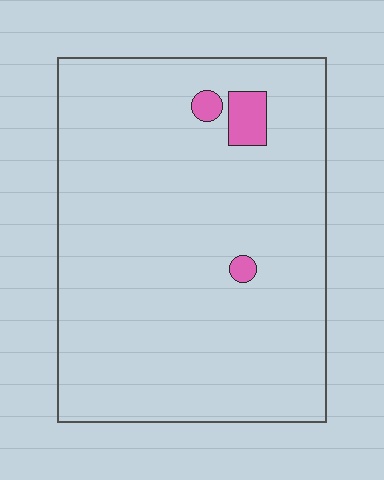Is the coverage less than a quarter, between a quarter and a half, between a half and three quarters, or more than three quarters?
Less than a quarter.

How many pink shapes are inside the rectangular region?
3.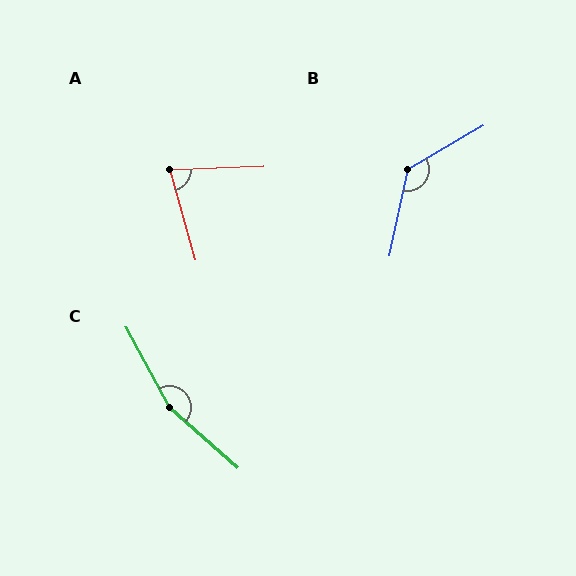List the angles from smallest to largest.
A (76°), B (132°), C (160°).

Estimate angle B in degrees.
Approximately 132 degrees.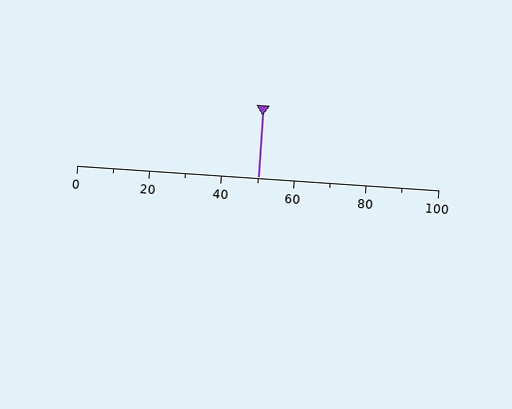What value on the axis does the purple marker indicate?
The marker indicates approximately 50.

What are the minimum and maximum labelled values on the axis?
The axis runs from 0 to 100.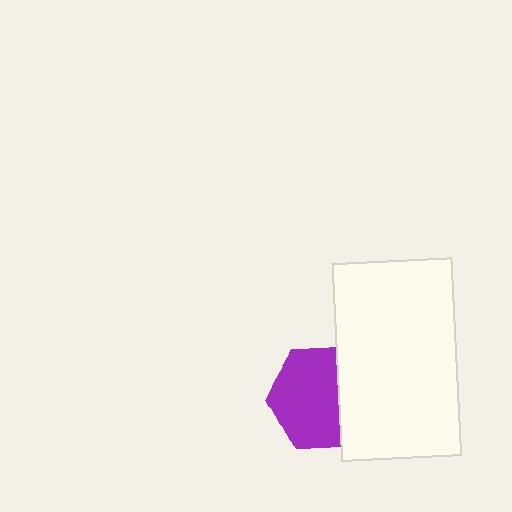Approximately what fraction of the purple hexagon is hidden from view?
Roughly 31% of the purple hexagon is hidden behind the white rectangle.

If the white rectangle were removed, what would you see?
You would see the complete purple hexagon.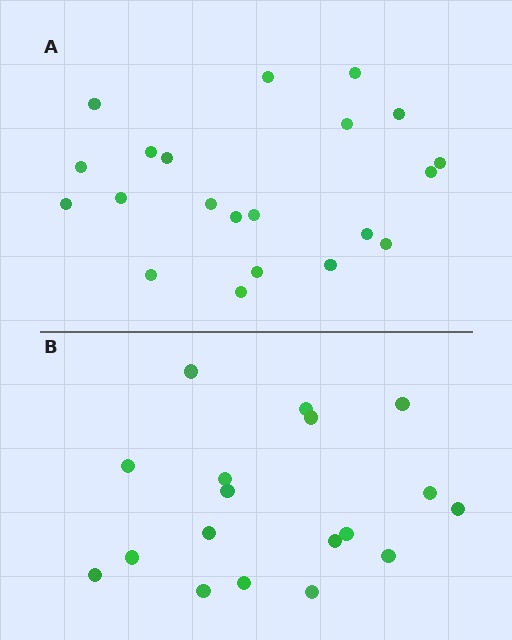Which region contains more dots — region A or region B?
Region A (the top region) has more dots.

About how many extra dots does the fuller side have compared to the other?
Region A has just a few more — roughly 2 or 3 more dots than region B.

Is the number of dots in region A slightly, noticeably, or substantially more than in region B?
Region A has only slightly more — the two regions are fairly close. The ratio is roughly 1.2 to 1.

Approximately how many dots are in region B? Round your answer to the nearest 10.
About 20 dots. (The exact count is 18, which rounds to 20.)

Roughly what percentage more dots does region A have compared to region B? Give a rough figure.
About 15% more.